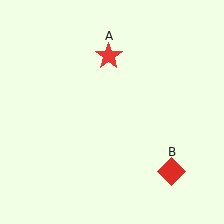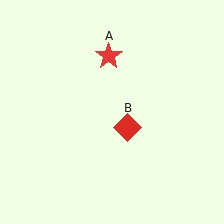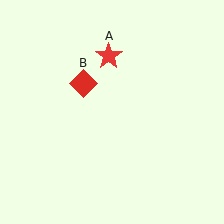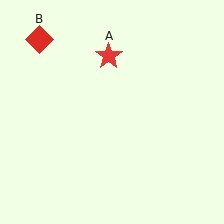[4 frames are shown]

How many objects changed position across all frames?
1 object changed position: red diamond (object B).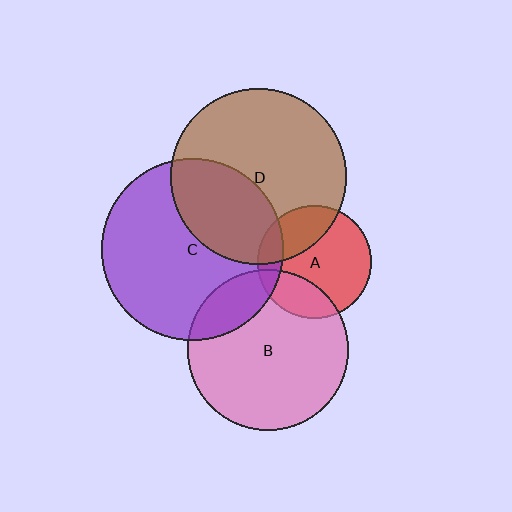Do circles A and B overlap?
Yes.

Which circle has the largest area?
Circle C (purple).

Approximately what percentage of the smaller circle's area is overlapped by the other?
Approximately 25%.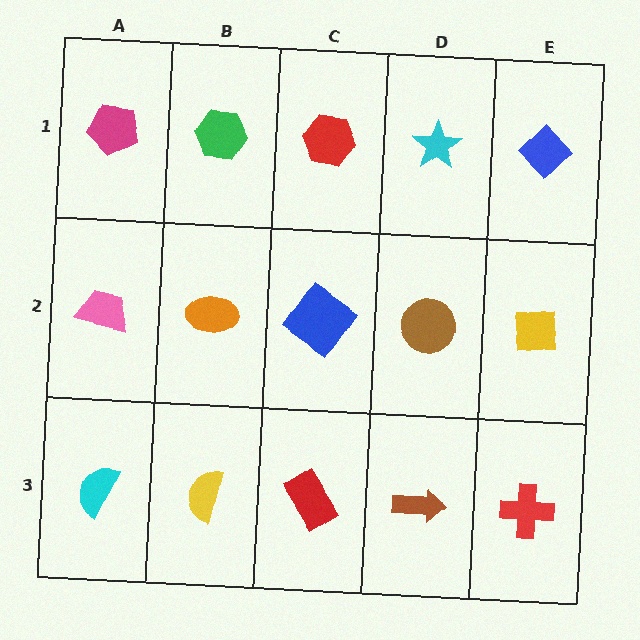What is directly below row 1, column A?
A pink trapezoid.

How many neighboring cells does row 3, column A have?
2.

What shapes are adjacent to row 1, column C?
A blue diamond (row 2, column C), a green hexagon (row 1, column B), a cyan star (row 1, column D).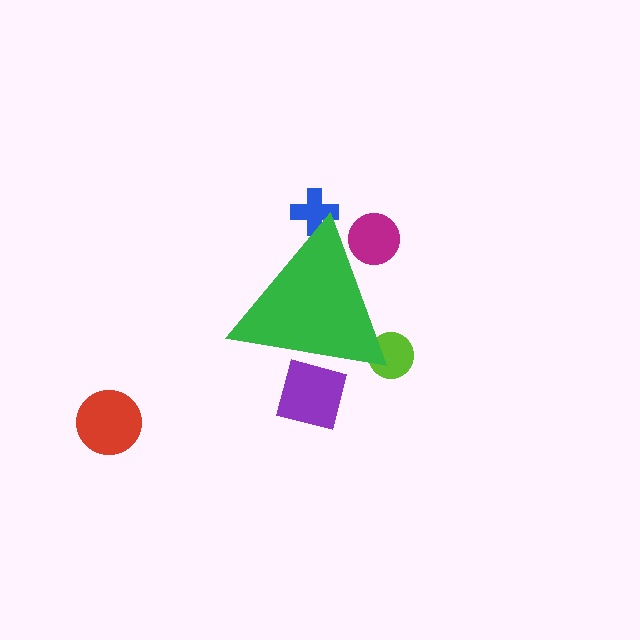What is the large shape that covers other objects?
A green triangle.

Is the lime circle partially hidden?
Yes, the lime circle is partially hidden behind the green triangle.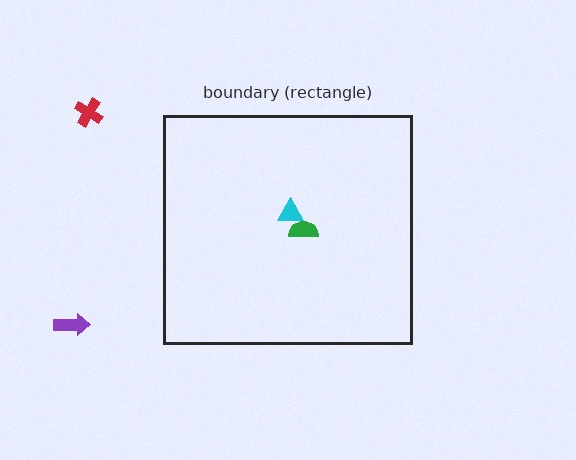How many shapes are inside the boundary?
2 inside, 2 outside.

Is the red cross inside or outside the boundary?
Outside.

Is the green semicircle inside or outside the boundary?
Inside.